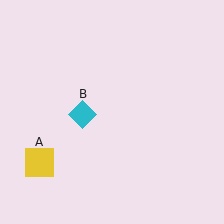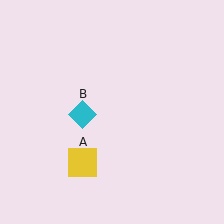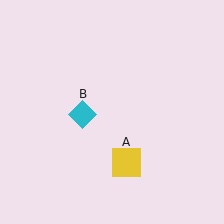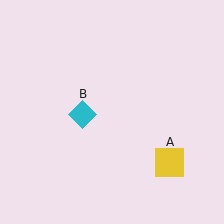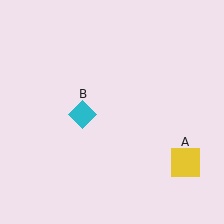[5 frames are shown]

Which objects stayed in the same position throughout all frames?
Cyan diamond (object B) remained stationary.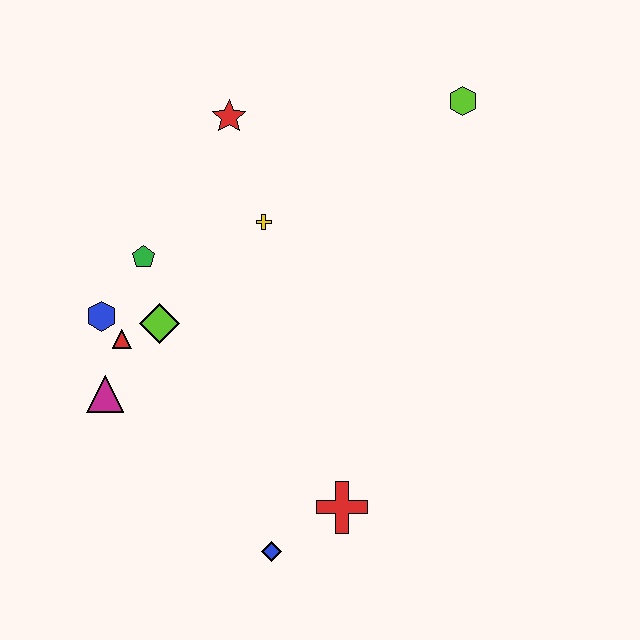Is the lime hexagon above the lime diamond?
Yes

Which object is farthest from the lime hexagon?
The blue diamond is farthest from the lime hexagon.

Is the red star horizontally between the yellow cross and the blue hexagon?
Yes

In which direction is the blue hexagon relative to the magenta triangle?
The blue hexagon is above the magenta triangle.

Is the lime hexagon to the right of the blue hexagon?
Yes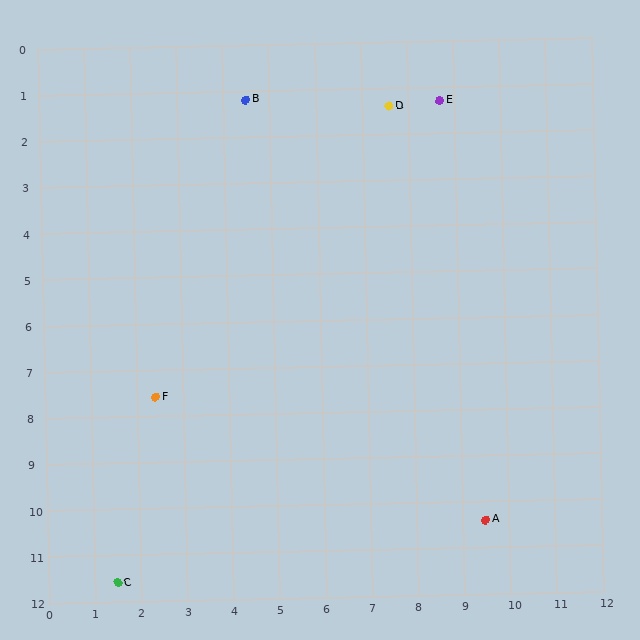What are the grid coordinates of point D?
Point D is at approximately (7.6, 1.4).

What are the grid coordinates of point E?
Point E is at approximately (8.7, 1.3).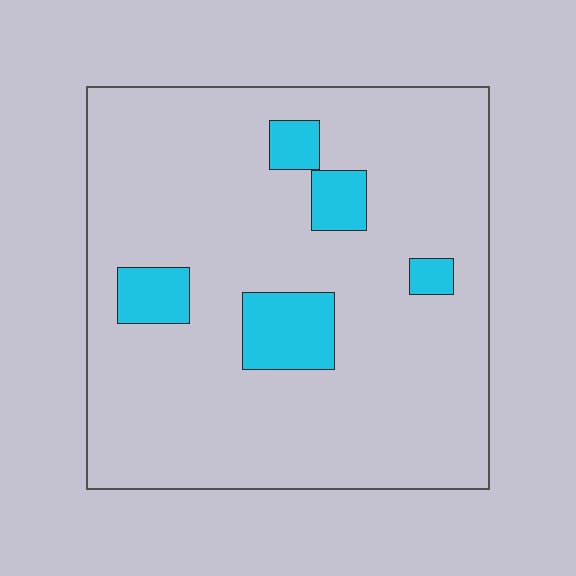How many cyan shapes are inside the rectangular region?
5.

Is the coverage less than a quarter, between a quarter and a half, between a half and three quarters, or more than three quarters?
Less than a quarter.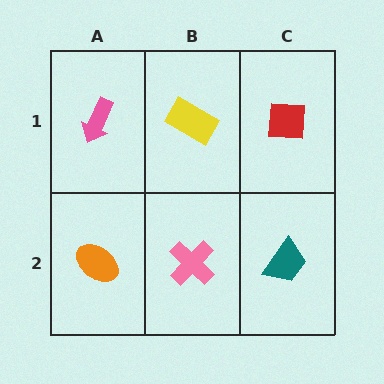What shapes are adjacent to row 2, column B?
A yellow rectangle (row 1, column B), an orange ellipse (row 2, column A), a teal trapezoid (row 2, column C).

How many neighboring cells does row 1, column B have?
3.